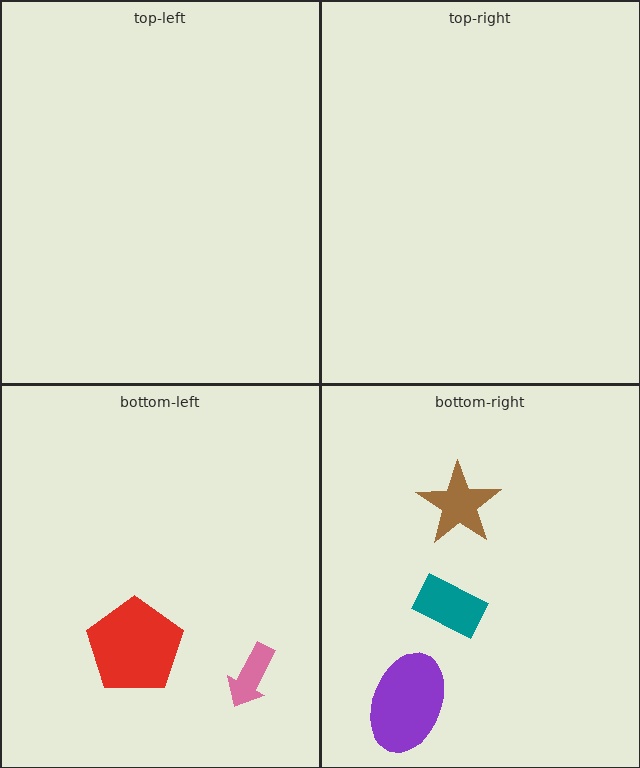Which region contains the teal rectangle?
The bottom-right region.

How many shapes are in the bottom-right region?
3.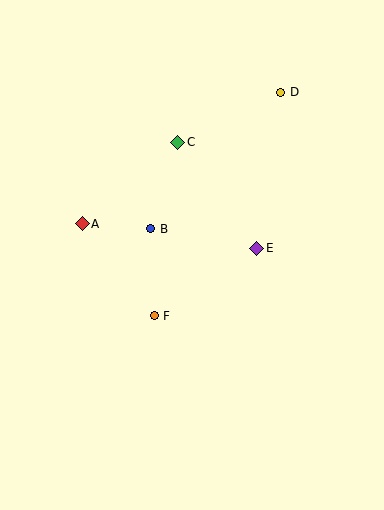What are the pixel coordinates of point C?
Point C is at (178, 142).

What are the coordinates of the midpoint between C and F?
The midpoint between C and F is at (166, 229).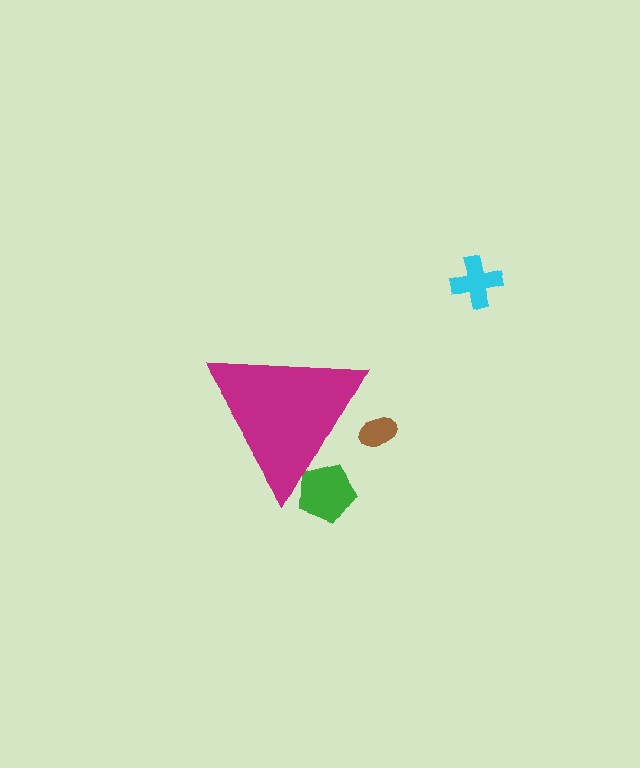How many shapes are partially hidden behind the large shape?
2 shapes are partially hidden.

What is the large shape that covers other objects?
A magenta triangle.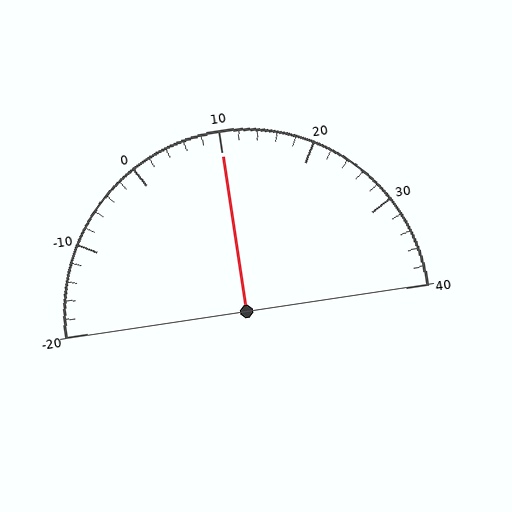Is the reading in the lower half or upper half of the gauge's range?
The reading is in the upper half of the range (-20 to 40).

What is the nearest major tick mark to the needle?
The nearest major tick mark is 10.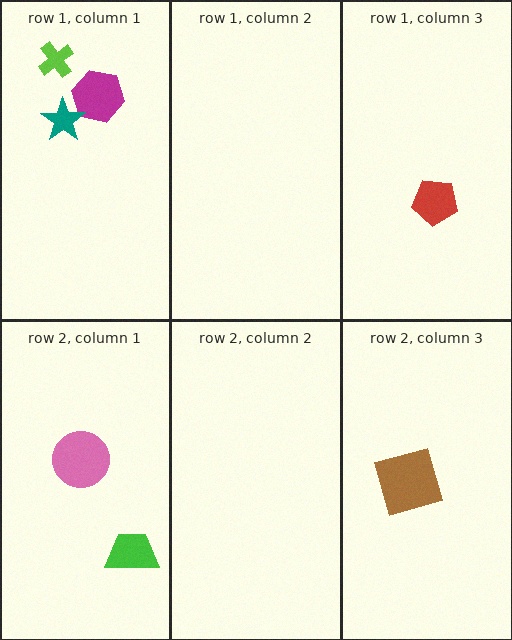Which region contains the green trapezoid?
The row 2, column 1 region.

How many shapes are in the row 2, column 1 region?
2.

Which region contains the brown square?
The row 2, column 3 region.